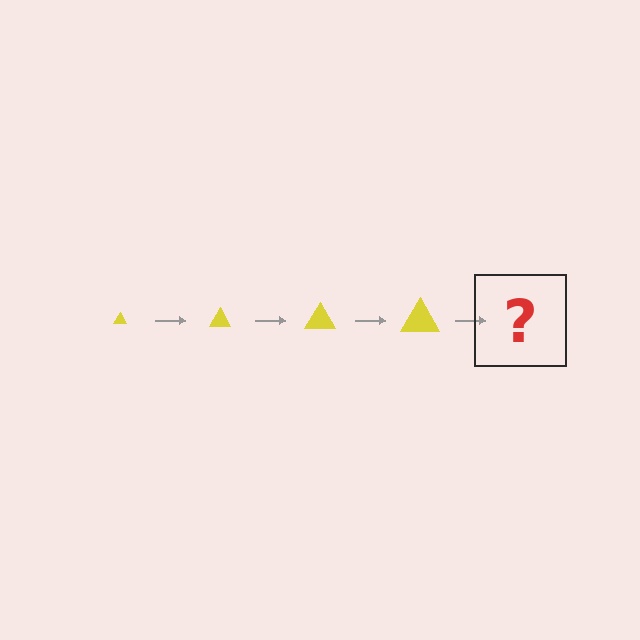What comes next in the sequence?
The next element should be a yellow triangle, larger than the previous one.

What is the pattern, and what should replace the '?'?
The pattern is that the triangle gets progressively larger each step. The '?' should be a yellow triangle, larger than the previous one.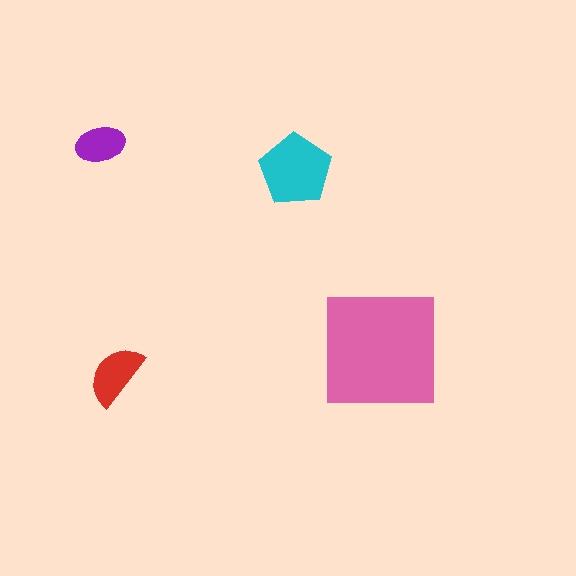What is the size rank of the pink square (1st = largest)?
1st.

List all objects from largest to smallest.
The pink square, the cyan pentagon, the red semicircle, the purple ellipse.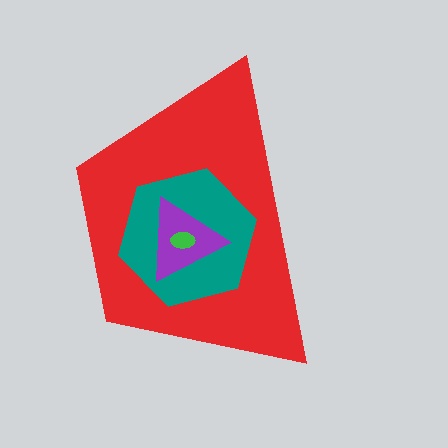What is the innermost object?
The green ellipse.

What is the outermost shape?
The red trapezoid.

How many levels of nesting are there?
4.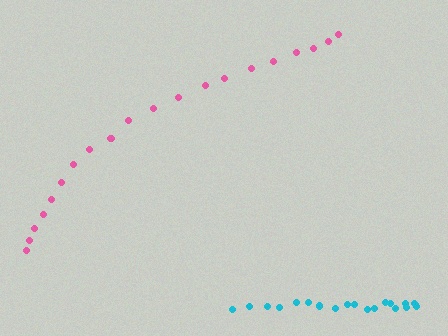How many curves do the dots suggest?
There are 2 distinct paths.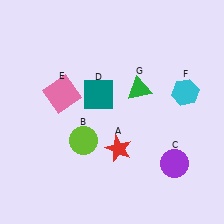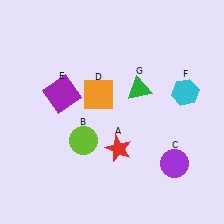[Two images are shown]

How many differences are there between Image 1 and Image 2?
There are 2 differences between the two images.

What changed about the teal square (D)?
In Image 1, D is teal. In Image 2, it changed to orange.